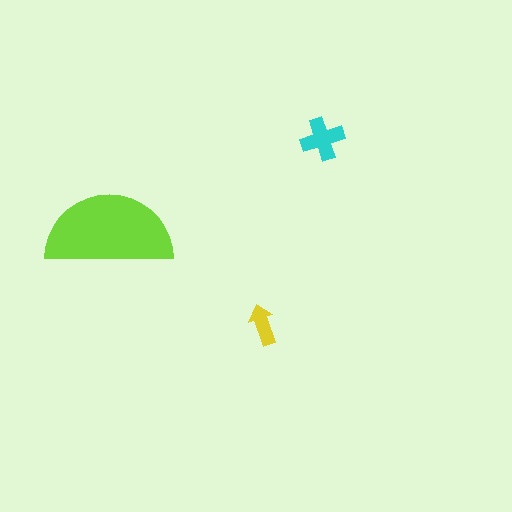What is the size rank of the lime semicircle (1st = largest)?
1st.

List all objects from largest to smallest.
The lime semicircle, the cyan cross, the yellow arrow.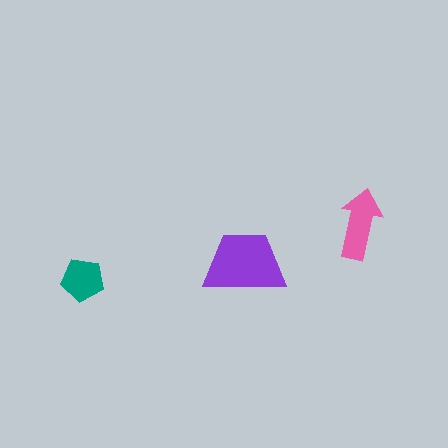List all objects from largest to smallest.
The purple trapezoid, the pink arrow, the teal pentagon.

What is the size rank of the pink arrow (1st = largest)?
2nd.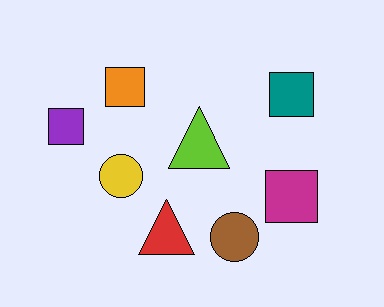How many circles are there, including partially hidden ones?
There are 2 circles.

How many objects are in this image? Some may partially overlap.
There are 8 objects.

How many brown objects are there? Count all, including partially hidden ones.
There is 1 brown object.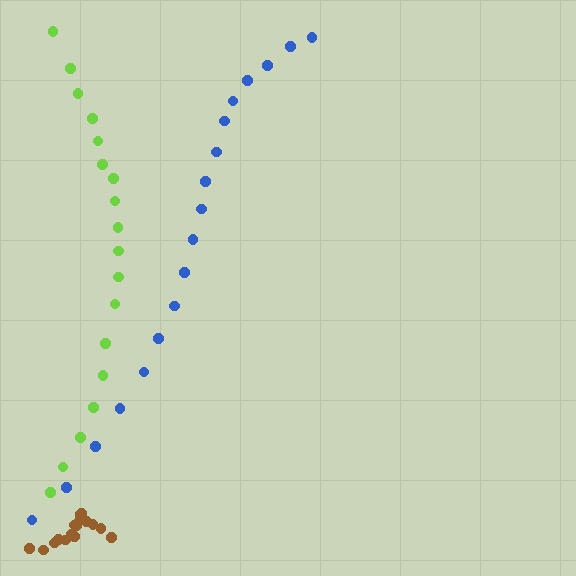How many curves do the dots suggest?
There are 3 distinct paths.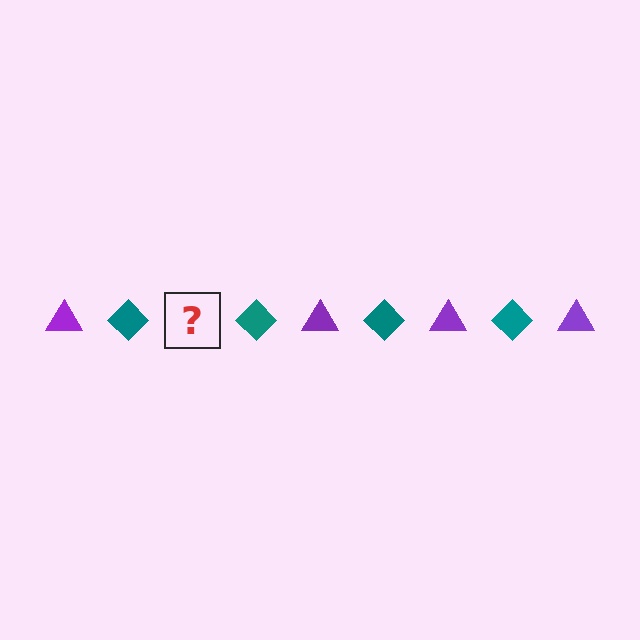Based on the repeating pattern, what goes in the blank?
The blank should be a purple triangle.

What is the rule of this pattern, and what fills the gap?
The rule is that the pattern alternates between purple triangle and teal diamond. The gap should be filled with a purple triangle.